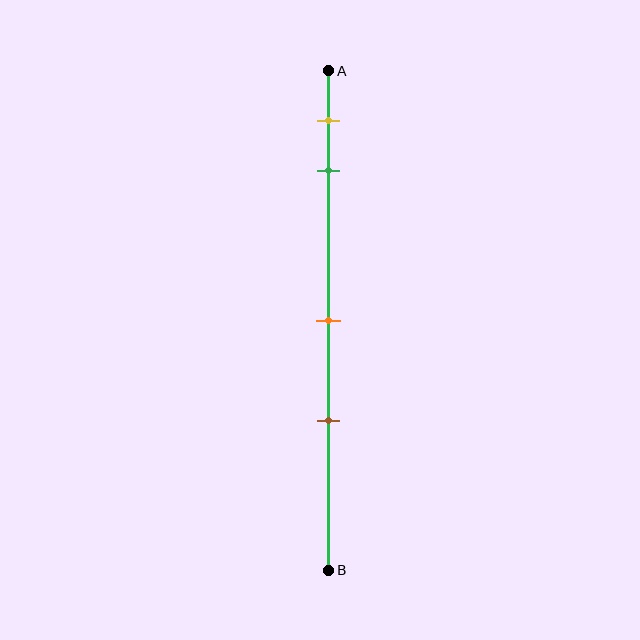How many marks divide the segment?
There are 4 marks dividing the segment.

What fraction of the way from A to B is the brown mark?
The brown mark is approximately 70% (0.7) of the way from A to B.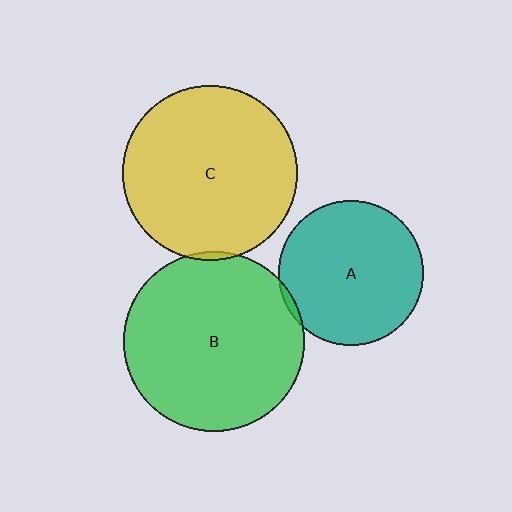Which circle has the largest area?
Circle B (green).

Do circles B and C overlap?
Yes.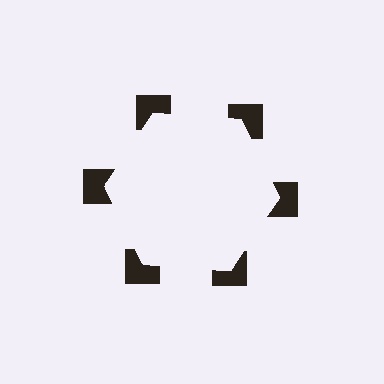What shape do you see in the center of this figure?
An illusory hexagon — its edges are inferred from the aligned wedge cuts in the notched squares, not physically drawn.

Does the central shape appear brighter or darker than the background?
It typically appears slightly brighter than the background, even though no actual brightness change is drawn.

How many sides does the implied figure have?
6 sides.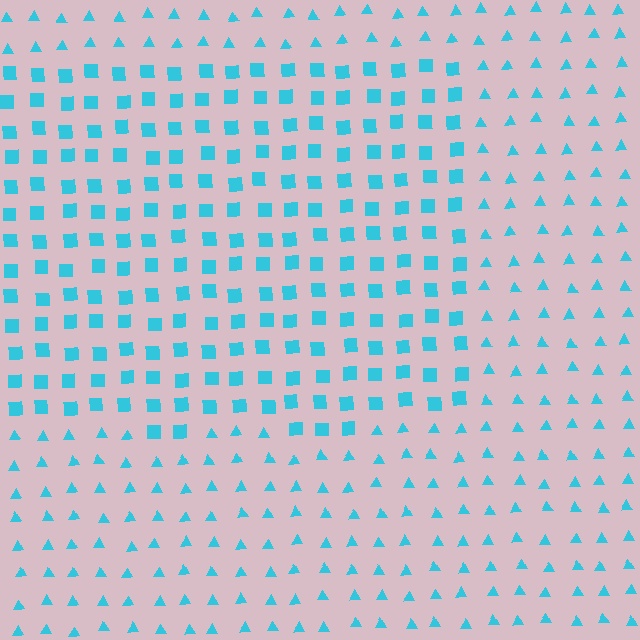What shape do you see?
I see a rectangle.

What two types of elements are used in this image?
The image uses squares inside the rectangle region and triangles outside it.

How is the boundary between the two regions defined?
The boundary is defined by a change in element shape: squares inside vs. triangles outside. All elements share the same color and spacing.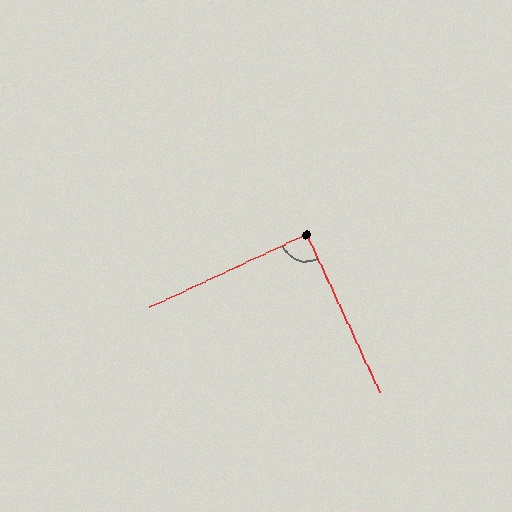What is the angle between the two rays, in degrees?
Approximately 90 degrees.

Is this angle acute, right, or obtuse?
It is approximately a right angle.